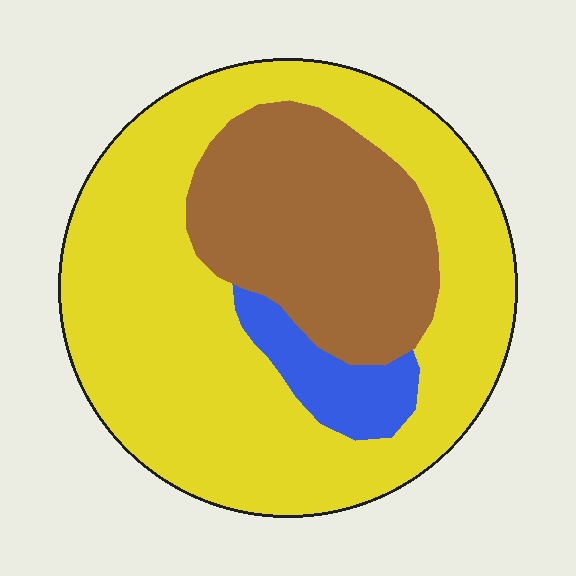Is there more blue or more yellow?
Yellow.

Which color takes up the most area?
Yellow, at roughly 65%.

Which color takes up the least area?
Blue, at roughly 5%.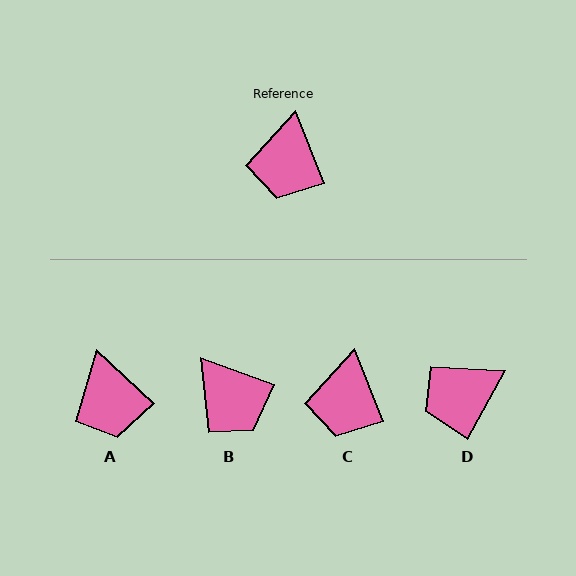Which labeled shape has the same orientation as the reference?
C.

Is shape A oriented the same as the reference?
No, it is off by about 26 degrees.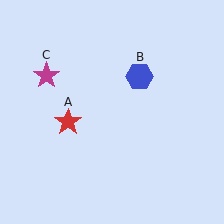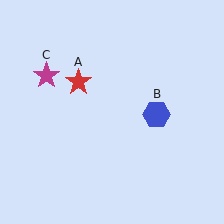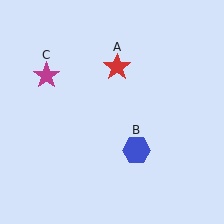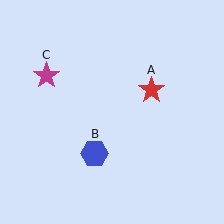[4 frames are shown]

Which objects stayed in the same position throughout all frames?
Magenta star (object C) remained stationary.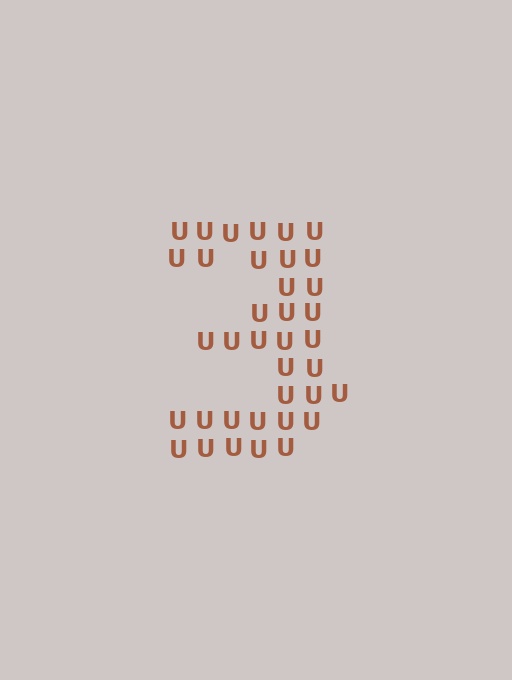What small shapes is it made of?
It is made of small letter U's.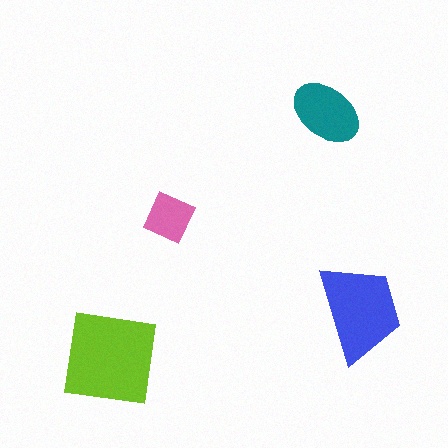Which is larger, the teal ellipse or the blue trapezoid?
The blue trapezoid.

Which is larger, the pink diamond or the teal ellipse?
The teal ellipse.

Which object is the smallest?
The pink diamond.